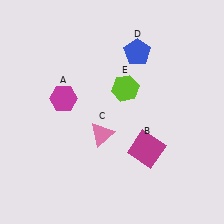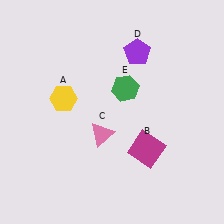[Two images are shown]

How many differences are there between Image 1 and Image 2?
There are 3 differences between the two images.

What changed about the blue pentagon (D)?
In Image 1, D is blue. In Image 2, it changed to purple.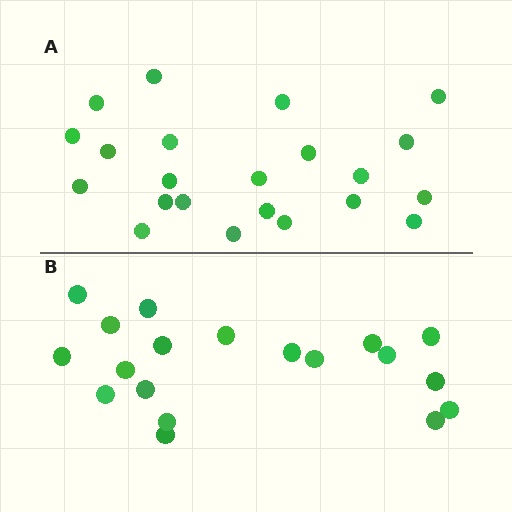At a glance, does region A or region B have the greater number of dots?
Region A (the top region) has more dots.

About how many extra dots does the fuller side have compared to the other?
Region A has just a few more — roughly 2 or 3 more dots than region B.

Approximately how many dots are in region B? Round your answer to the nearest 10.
About 20 dots. (The exact count is 19, which rounds to 20.)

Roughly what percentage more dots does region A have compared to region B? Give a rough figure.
About 15% more.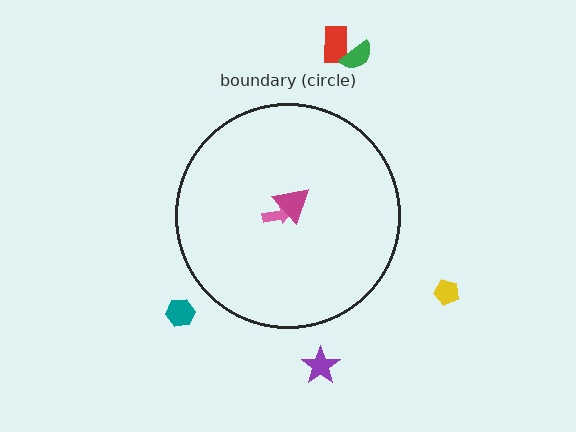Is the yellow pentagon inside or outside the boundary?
Outside.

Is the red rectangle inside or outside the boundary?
Outside.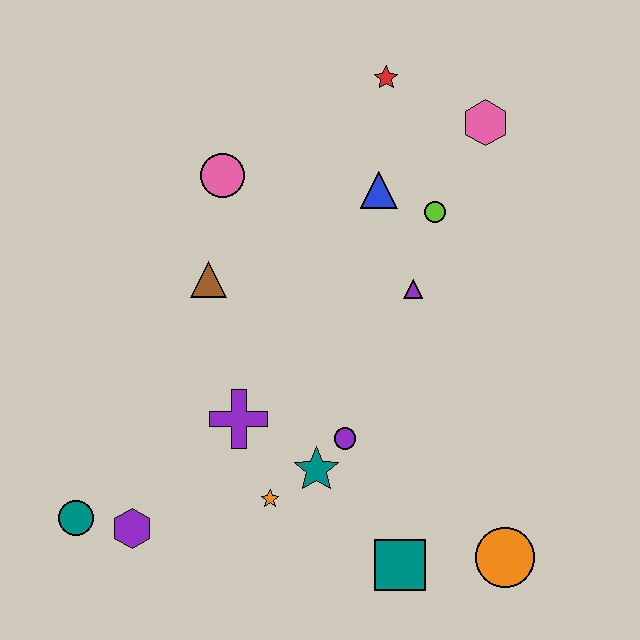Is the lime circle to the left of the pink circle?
No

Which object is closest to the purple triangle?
The lime circle is closest to the purple triangle.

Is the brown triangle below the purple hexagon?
No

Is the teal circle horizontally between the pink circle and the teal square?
No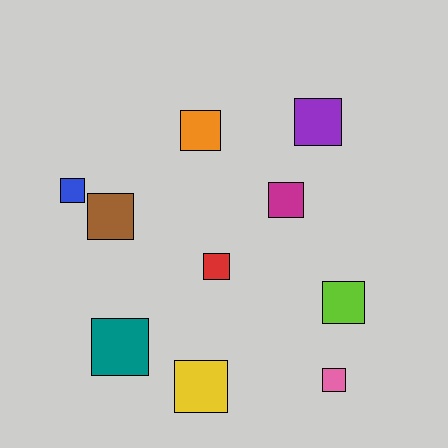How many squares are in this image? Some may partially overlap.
There are 10 squares.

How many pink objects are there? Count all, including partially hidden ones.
There is 1 pink object.